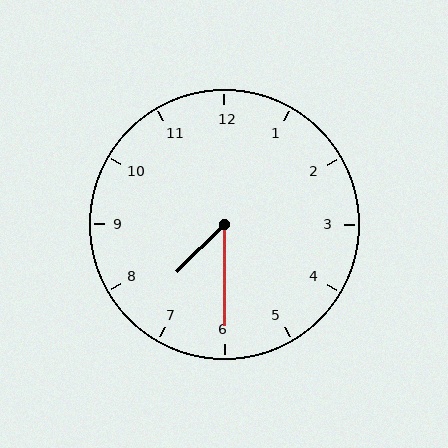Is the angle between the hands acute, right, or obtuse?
It is acute.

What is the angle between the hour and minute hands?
Approximately 45 degrees.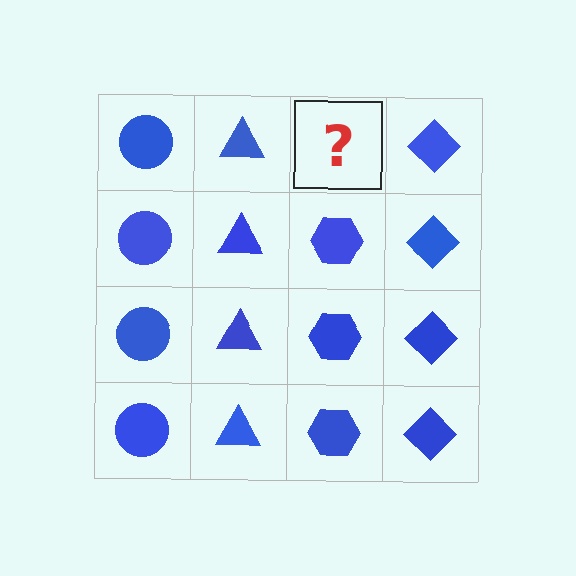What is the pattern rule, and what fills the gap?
The rule is that each column has a consistent shape. The gap should be filled with a blue hexagon.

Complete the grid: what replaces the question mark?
The question mark should be replaced with a blue hexagon.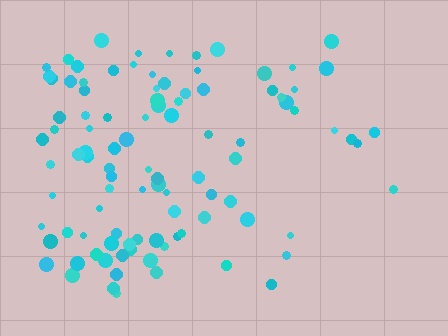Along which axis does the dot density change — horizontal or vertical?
Horizontal.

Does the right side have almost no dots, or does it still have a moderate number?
Still a moderate number, just noticeably fewer than the left.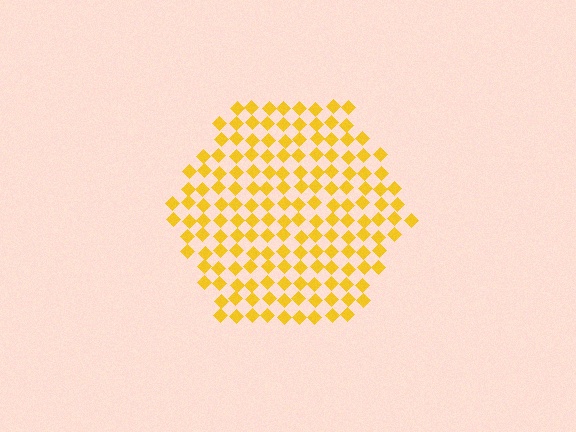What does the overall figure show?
The overall figure shows a hexagon.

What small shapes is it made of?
It is made of small diamonds.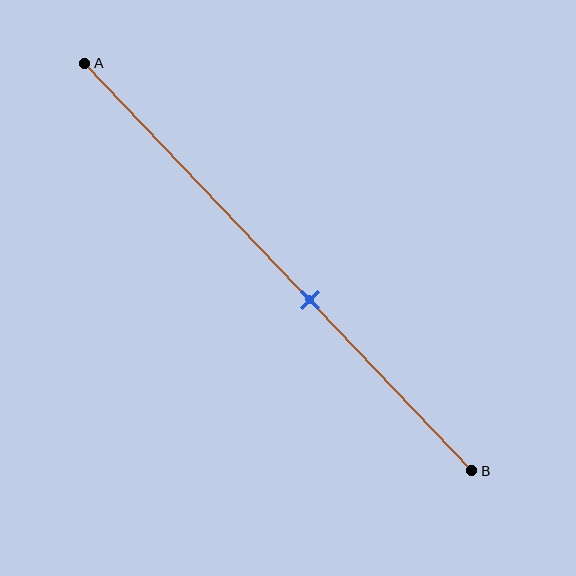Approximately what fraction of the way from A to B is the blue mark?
The blue mark is approximately 60% of the way from A to B.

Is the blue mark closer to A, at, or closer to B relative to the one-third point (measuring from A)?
The blue mark is closer to point B than the one-third point of segment AB.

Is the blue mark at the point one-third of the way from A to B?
No, the mark is at about 60% from A, not at the 33% one-third point.